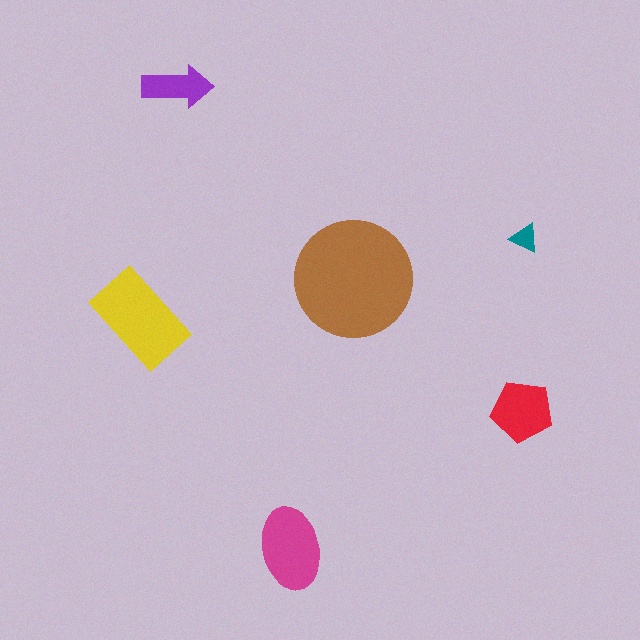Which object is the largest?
The brown circle.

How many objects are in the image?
There are 6 objects in the image.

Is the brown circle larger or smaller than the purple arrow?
Larger.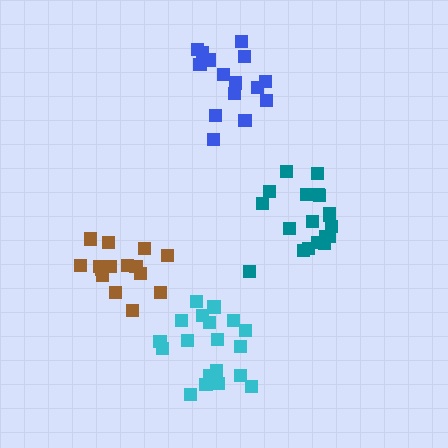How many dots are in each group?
Group 1: 19 dots, Group 2: 15 dots, Group 3: 20 dots, Group 4: 15 dots (69 total).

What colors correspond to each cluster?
The clusters are colored: cyan, blue, teal, brown.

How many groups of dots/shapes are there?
There are 4 groups.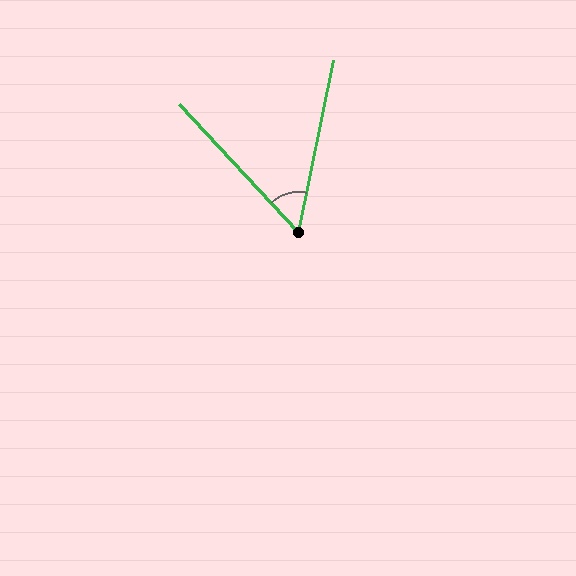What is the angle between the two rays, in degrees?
Approximately 55 degrees.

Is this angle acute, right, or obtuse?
It is acute.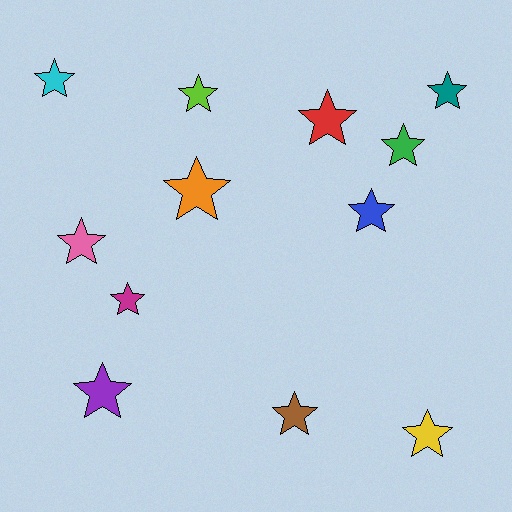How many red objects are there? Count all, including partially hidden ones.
There is 1 red object.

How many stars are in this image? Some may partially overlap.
There are 12 stars.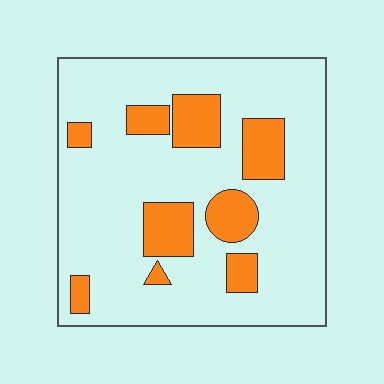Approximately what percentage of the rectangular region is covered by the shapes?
Approximately 20%.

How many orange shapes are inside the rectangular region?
9.